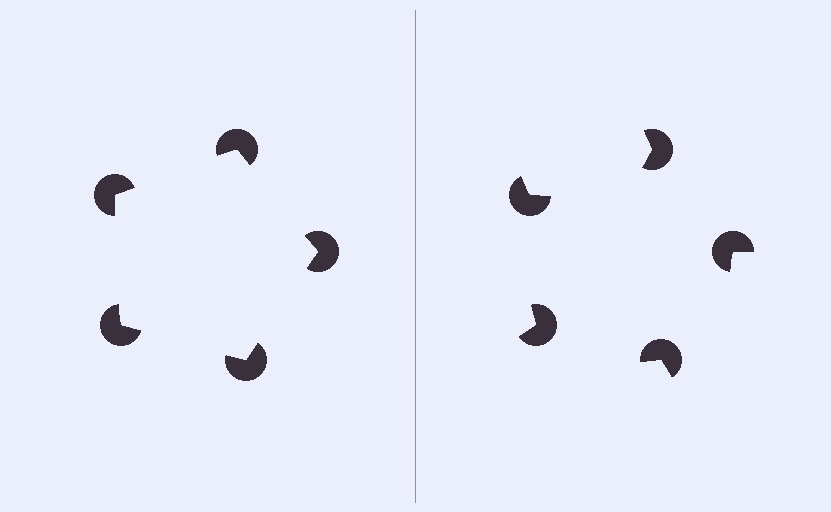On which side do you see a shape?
An illusory pentagon appears on the left side. On the right side the wedge cuts are rotated, so no coherent shape forms.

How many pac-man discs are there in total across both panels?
10 — 5 on each side.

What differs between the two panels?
The pac-man discs are positioned identically on both sides; only the wedge orientations differ. On the left they align to a pentagon; on the right they are misaligned.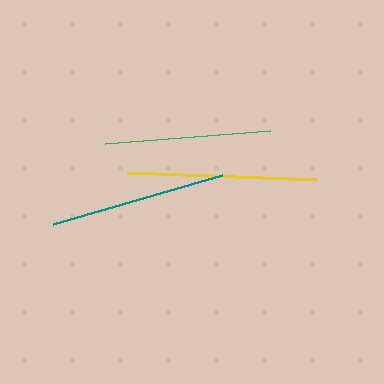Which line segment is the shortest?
The green line is the shortest at approximately 165 pixels.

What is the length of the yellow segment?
The yellow segment is approximately 189 pixels long.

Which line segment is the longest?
The yellow line is the longest at approximately 189 pixels.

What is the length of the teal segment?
The teal segment is approximately 175 pixels long.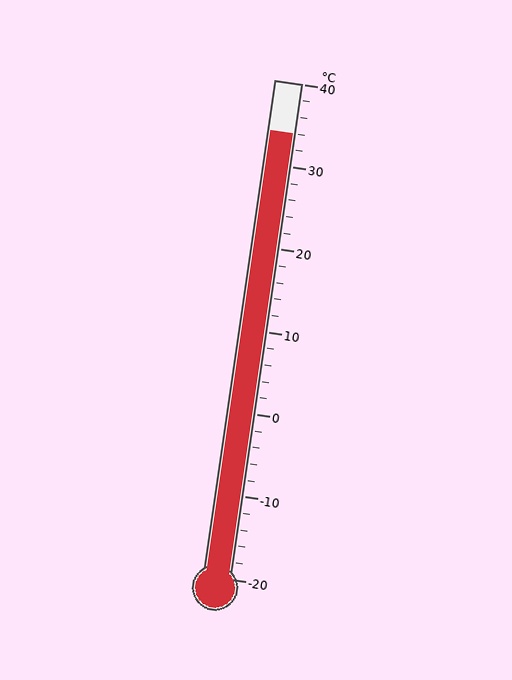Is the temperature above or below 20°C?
The temperature is above 20°C.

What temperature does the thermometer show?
The thermometer shows approximately 34°C.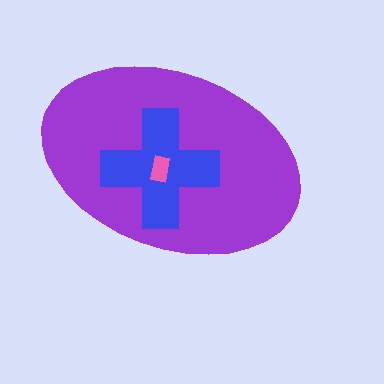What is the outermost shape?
The purple ellipse.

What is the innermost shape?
The pink rectangle.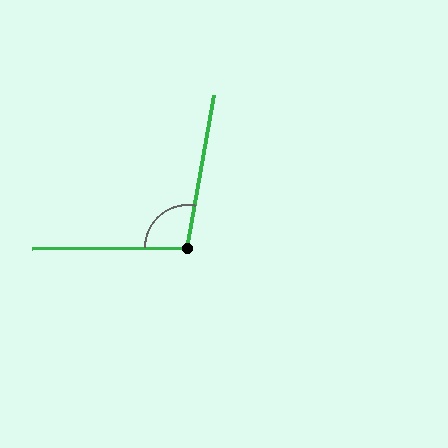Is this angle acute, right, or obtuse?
It is obtuse.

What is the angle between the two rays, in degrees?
Approximately 101 degrees.